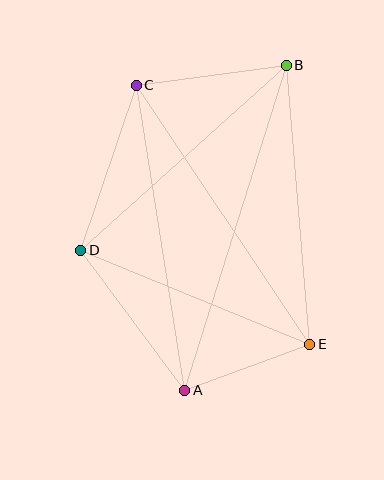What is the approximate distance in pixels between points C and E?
The distance between C and E is approximately 312 pixels.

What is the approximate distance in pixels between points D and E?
The distance between D and E is approximately 248 pixels.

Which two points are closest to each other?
Points A and E are closest to each other.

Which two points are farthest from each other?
Points A and B are farthest from each other.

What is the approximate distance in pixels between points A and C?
The distance between A and C is approximately 309 pixels.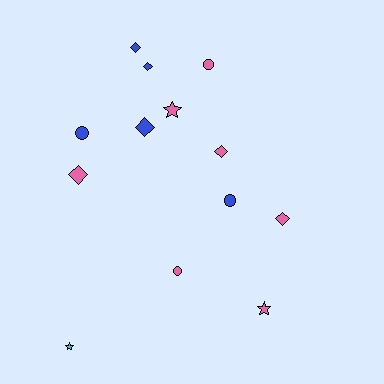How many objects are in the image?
There are 13 objects.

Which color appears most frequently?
Pink, with 7 objects.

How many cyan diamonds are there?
There are no cyan diamonds.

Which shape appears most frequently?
Diamond, with 6 objects.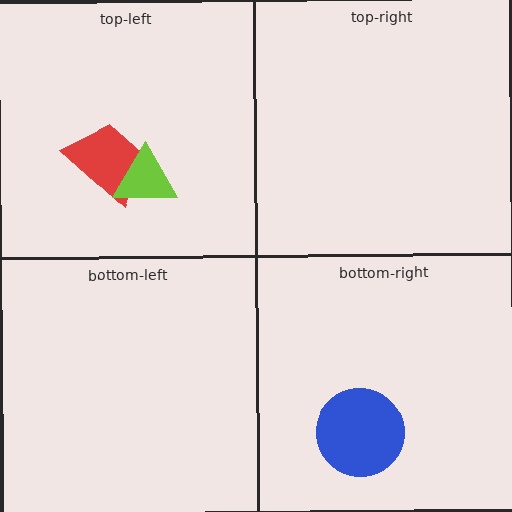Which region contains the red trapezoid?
The top-left region.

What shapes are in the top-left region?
The red trapezoid, the lime triangle.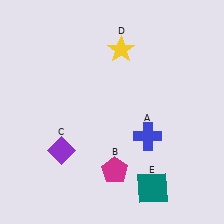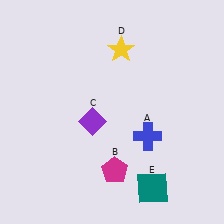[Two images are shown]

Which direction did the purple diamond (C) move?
The purple diamond (C) moved right.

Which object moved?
The purple diamond (C) moved right.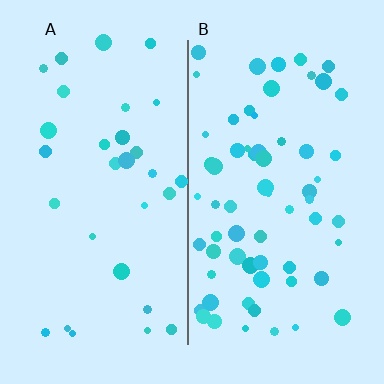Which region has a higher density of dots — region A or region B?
B (the right).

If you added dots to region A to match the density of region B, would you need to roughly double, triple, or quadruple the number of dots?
Approximately double.